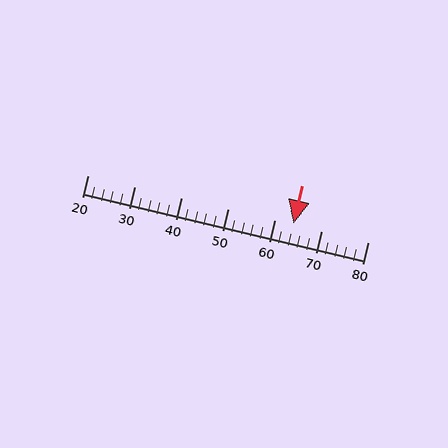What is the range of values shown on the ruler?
The ruler shows values from 20 to 80.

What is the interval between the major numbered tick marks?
The major tick marks are spaced 10 units apart.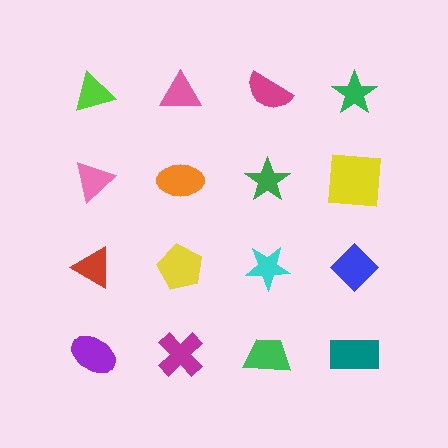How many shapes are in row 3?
4 shapes.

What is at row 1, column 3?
A magenta semicircle.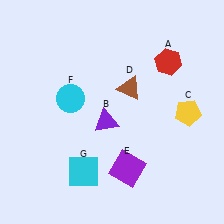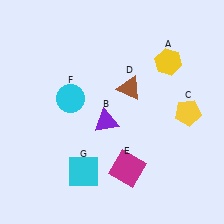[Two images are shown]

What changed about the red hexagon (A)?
In Image 1, A is red. In Image 2, it changed to yellow.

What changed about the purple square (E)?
In Image 1, E is purple. In Image 2, it changed to magenta.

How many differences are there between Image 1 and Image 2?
There are 2 differences between the two images.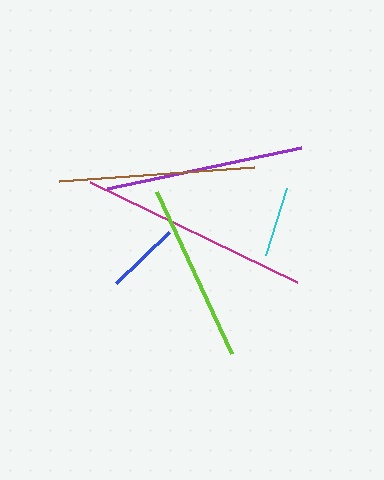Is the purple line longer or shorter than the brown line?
The purple line is longer than the brown line.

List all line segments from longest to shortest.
From longest to shortest: magenta, purple, brown, lime, blue, cyan.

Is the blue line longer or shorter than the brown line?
The brown line is longer than the blue line.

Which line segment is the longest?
The magenta line is the longest at approximately 230 pixels.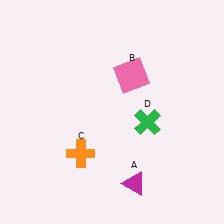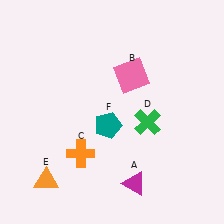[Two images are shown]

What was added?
An orange triangle (E), a teal pentagon (F) were added in Image 2.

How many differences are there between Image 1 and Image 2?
There are 2 differences between the two images.